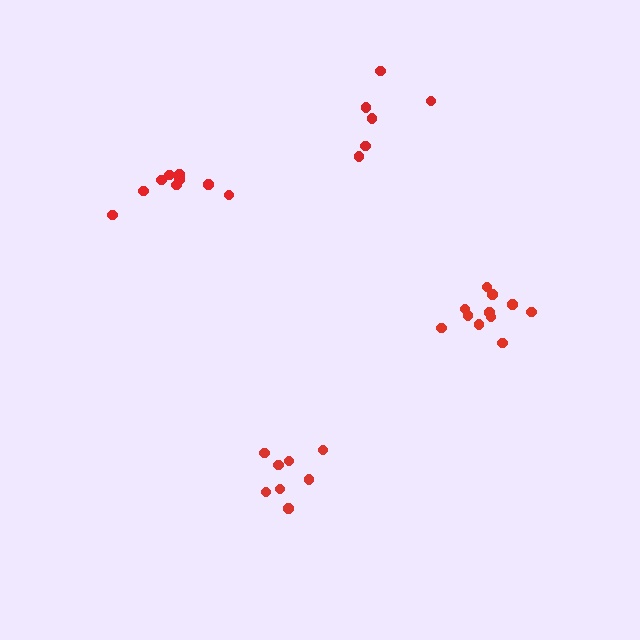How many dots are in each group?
Group 1: 8 dots, Group 2: 6 dots, Group 3: 9 dots, Group 4: 11 dots (34 total).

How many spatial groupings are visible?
There are 4 spatial groupings.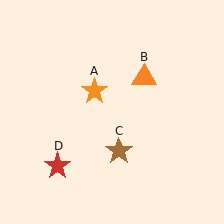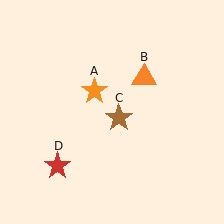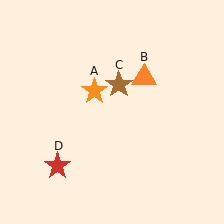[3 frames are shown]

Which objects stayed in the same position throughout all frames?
Orange star (object A) and orange triangle (object B) and red star (object D) remained stationary.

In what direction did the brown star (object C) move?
The brown star (object C) moved up.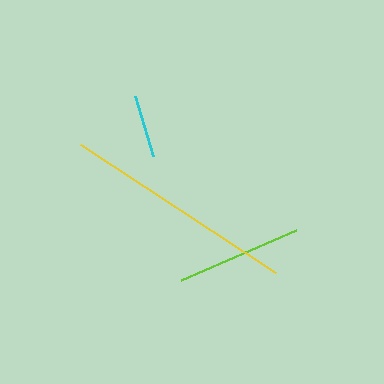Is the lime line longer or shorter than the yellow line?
The yellow line is longer than the lime line.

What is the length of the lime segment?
The lime segment is approximately 125 pixels long.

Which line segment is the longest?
The yellow line is the longest at approximately 233 pixels.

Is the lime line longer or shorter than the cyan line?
The lime line is longer than the cyan line.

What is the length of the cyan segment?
The cyan segment is approximately 63 pixels long.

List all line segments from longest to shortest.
From longest to shortest: yellow, lime, cyan.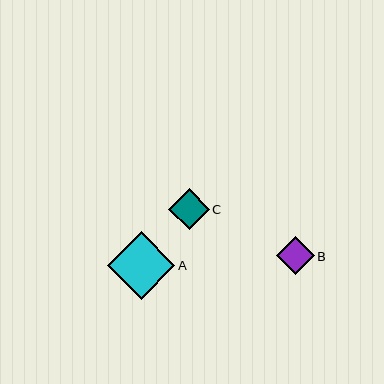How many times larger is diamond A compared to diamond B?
Diamond A is approximately 1.8 times the size of diamond B.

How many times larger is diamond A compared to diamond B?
Diamond A is approximately 1.8 times the size of diamond B.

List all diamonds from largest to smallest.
From largest to smallest: A, C, B.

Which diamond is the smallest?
Diamond B is the smallest with a size of approximately 38 pixels.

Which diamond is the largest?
Diamond A is the largest with a size of approximately 67 pixels.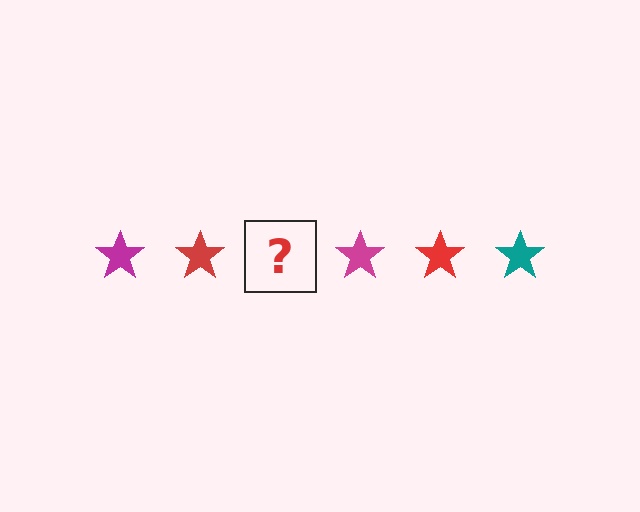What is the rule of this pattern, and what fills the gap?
The rule is that the pattern cycles through magenta, red, teal stars. The gap should be filled with a teal star.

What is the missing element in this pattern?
The missing element is a teal star.